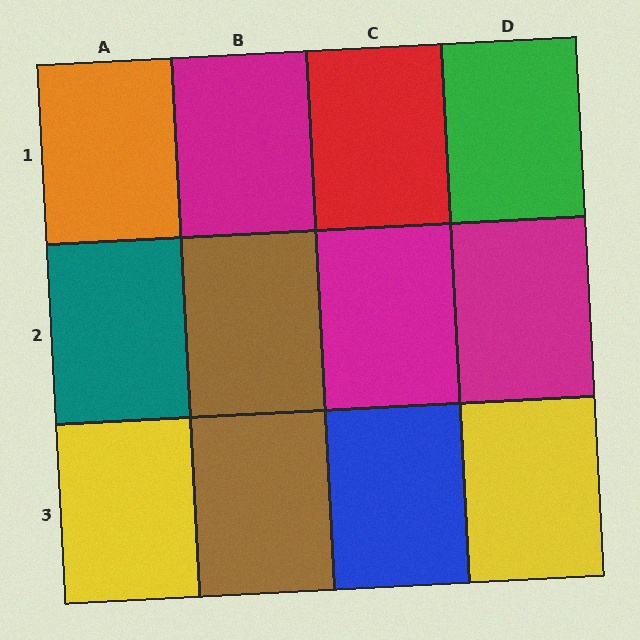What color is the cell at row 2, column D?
Magenta.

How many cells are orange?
1 cell is orange.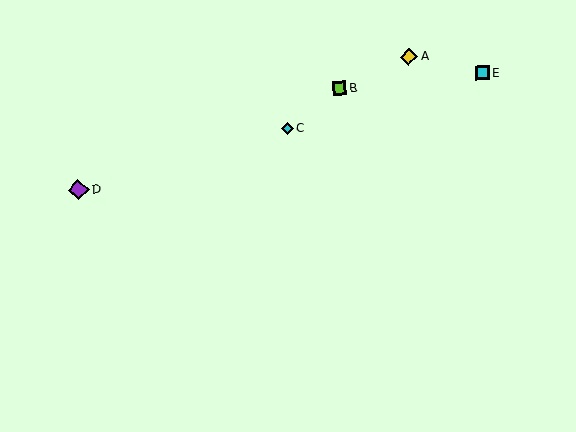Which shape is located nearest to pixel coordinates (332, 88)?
The lime square (labeled B) at (340, 88) is nearest to that location.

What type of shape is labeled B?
Shape B is a lime square.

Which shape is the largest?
The purple diamond (labeled D) is the largest.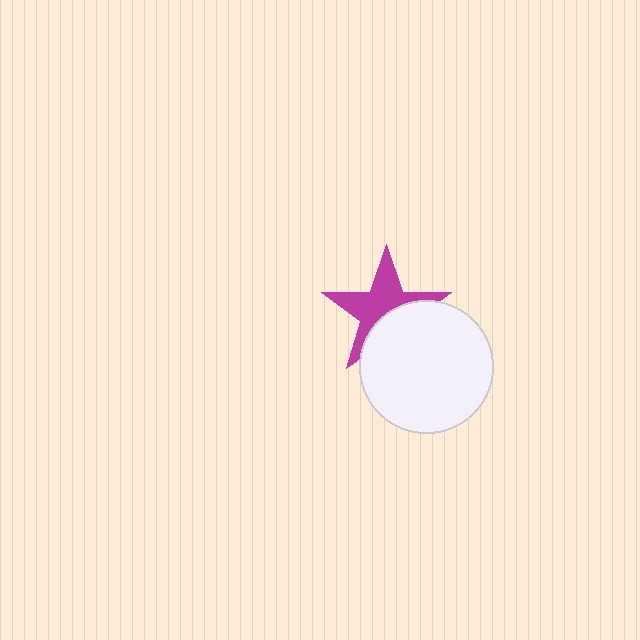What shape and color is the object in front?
The object in front is a white circle.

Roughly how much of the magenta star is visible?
About half of it is visible (roughly 59%).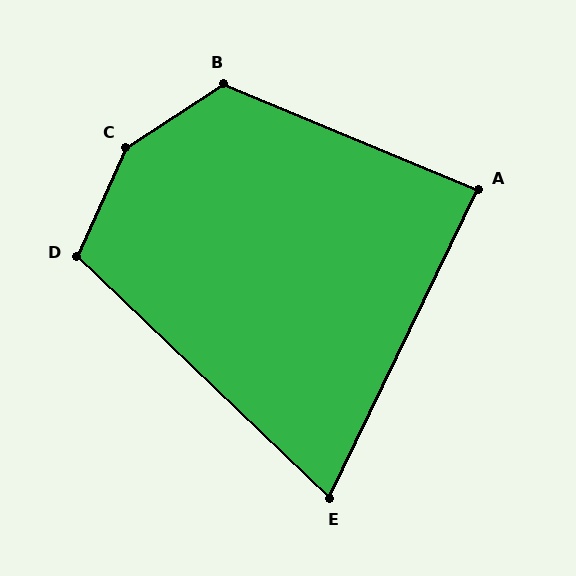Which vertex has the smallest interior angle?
E, at approximately 72 degrees.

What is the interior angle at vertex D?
Approximately 109 degrees (obtuse).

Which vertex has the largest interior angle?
C, at approximately 148 degrees.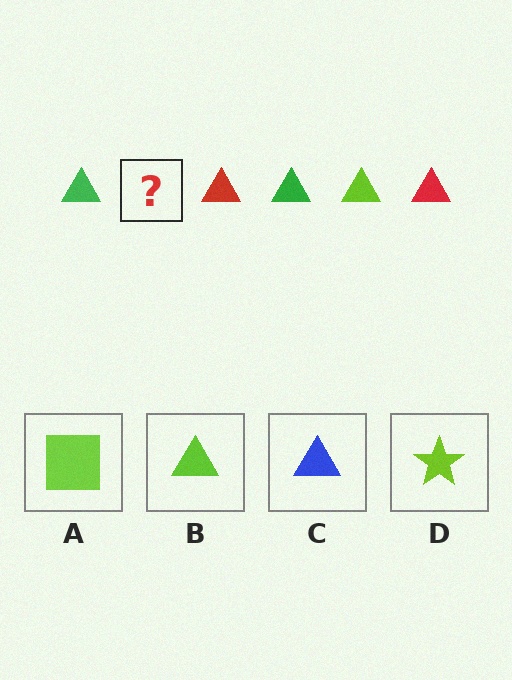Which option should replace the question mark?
Option B.